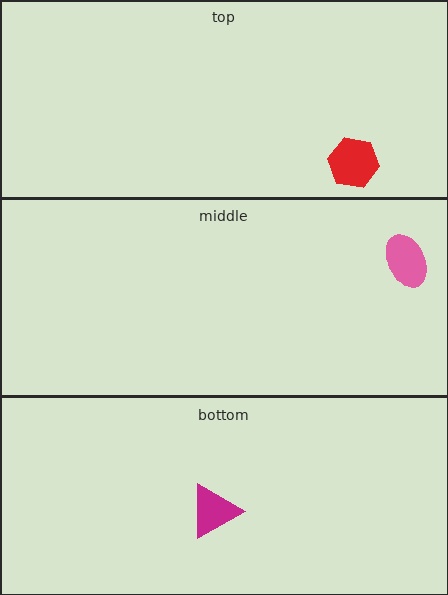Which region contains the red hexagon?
The top region.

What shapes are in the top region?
The red hexagon.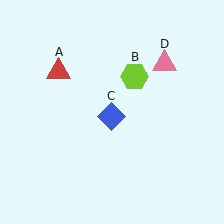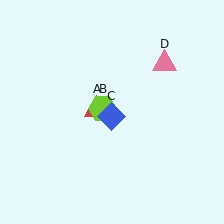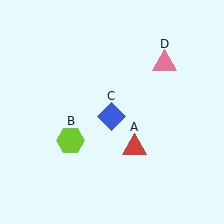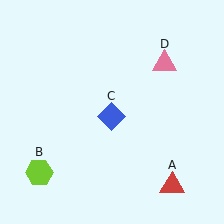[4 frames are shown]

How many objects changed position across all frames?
2 objects changed position: red triangle (object A), lime hexagon (object B).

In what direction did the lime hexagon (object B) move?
The lime hexagon (object B) moved down and to the left.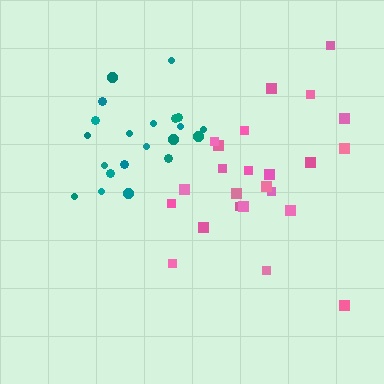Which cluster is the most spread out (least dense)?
Pink.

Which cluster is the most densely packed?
Teal.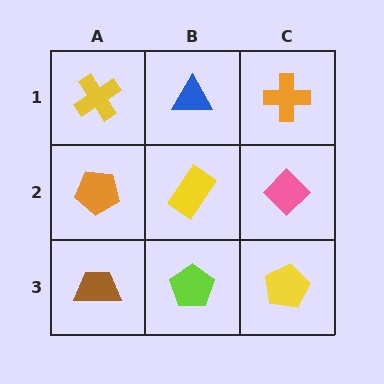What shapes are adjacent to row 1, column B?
A yellow rectangle (row 2, column B), a yellow cross (row 1, column A), an orange cross (row 1, column C).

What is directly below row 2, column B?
A lime pentagon.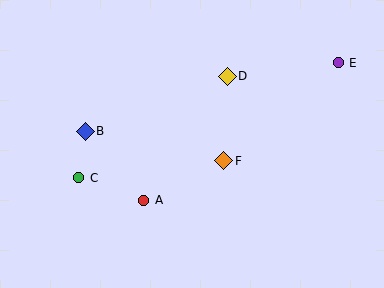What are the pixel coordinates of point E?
Point E is at (338, 63).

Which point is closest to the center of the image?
Point F at (224, 161) is closest to the center.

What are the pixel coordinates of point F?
Point F is at (224, 161).